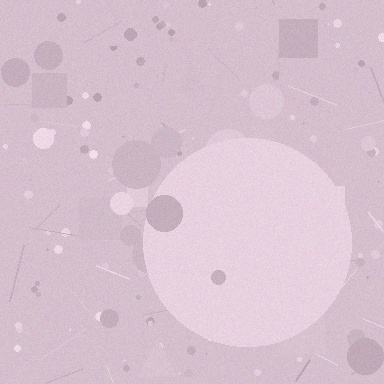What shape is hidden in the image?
A circle is hidden in the image.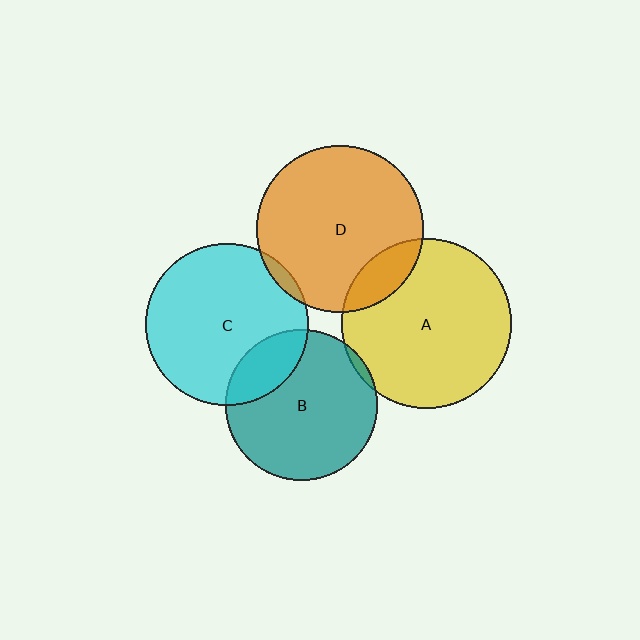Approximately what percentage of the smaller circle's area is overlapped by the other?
Approximately 5%.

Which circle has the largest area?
Circle A (yellow).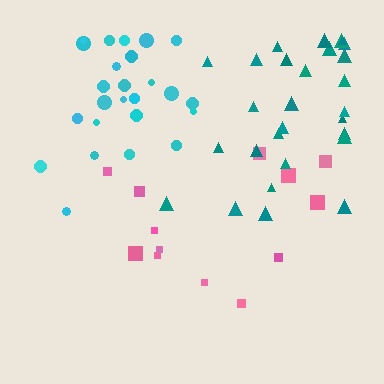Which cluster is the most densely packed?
Cyan.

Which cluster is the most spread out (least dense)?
Pink.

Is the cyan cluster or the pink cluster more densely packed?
Cyan.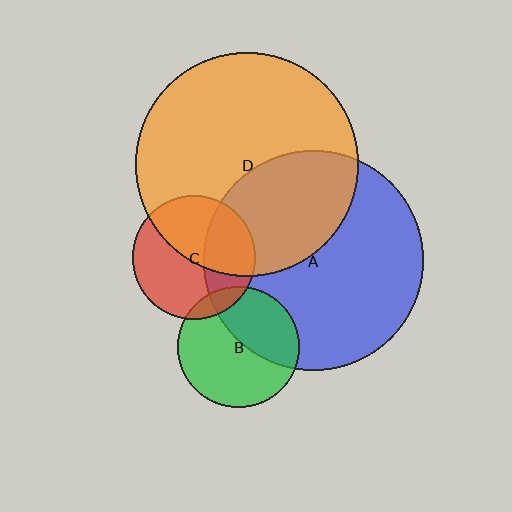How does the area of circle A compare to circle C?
Approximately 3.2 times.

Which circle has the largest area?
Circle D (orange).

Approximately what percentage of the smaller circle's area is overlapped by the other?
Approximately 40%.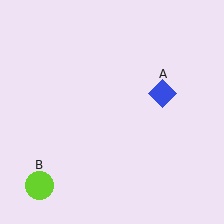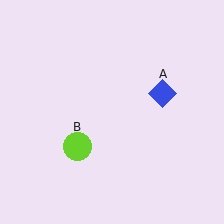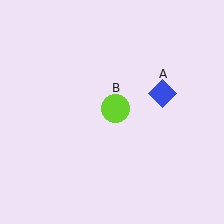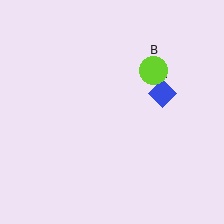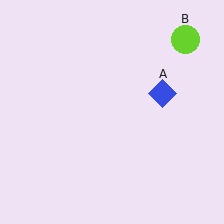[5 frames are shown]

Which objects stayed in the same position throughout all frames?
Blue diamond (object A) remained stationary.